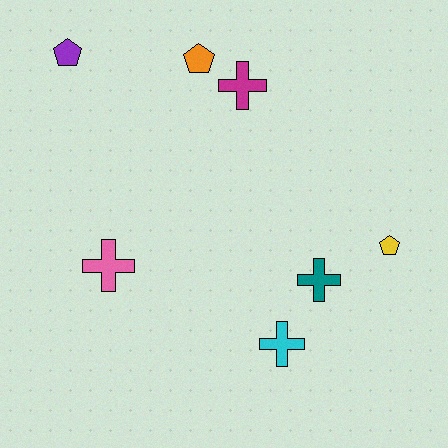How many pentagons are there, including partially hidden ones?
There are 3 pentagons.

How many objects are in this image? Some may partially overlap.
There are 7 objects.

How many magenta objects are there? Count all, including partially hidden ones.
There is 1 magenta object.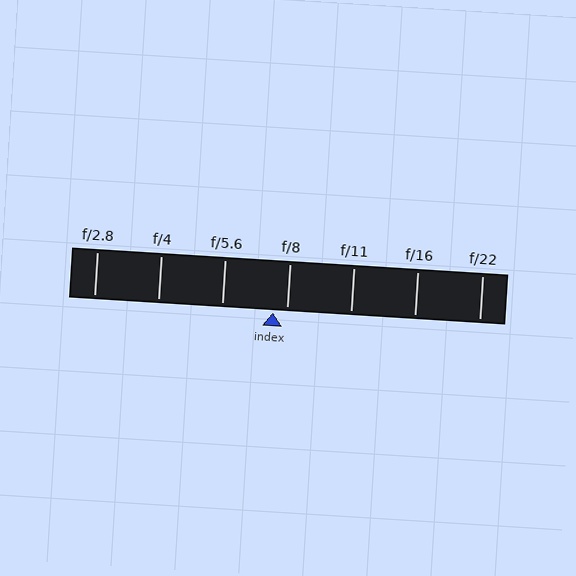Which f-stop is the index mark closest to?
The index mark is closest to f/8.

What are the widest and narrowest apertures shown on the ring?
The widest aperture shown is f/2.8 and the narrowest is f/22.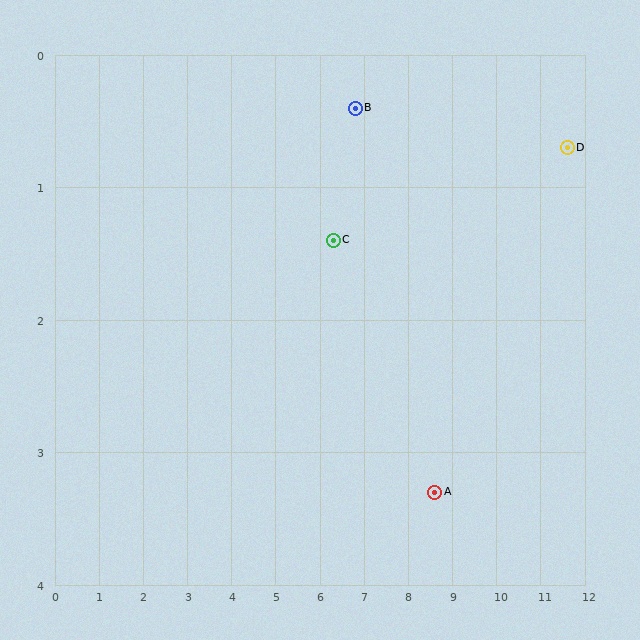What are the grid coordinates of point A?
Point A is at approximately (8.6, 3.3).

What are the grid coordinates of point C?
Point C is at approximately (6.3, 1.4).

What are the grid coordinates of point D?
Point D is at approximately (11.6, 0.7).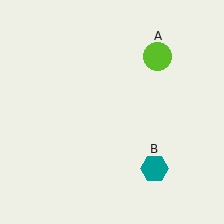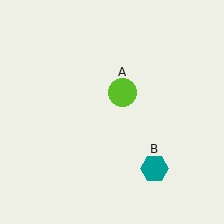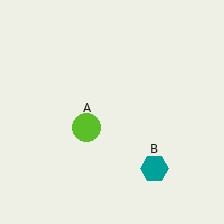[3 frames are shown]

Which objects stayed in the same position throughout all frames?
Teal hexagon (object B) remained stationary.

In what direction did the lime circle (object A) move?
The lime circle (object A) moved down and to the left.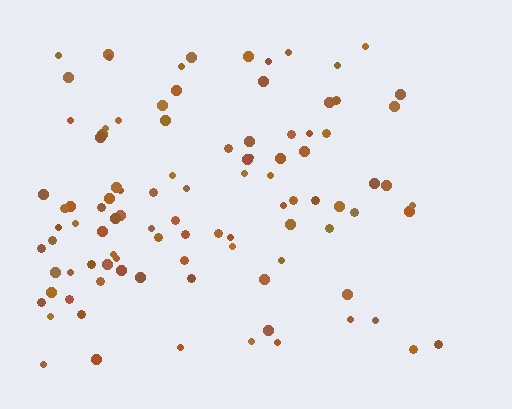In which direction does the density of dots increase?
From right to left, with the left side densest.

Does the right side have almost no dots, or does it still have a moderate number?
Still a moderate number, just noticeably fewer than the left.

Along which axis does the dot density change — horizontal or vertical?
Horizontal.